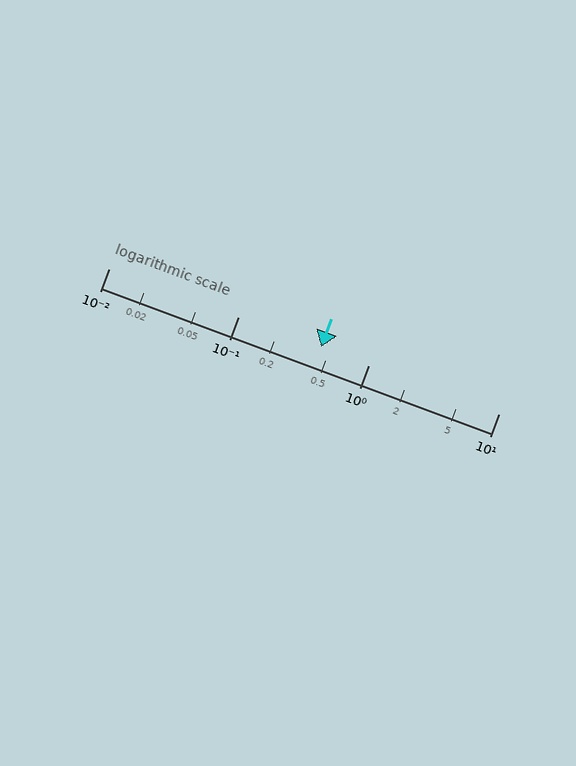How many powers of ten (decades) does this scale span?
The scale spans 3 decades, from 0.01 to 10.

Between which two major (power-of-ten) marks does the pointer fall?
The pointer is between 0.1 and 1.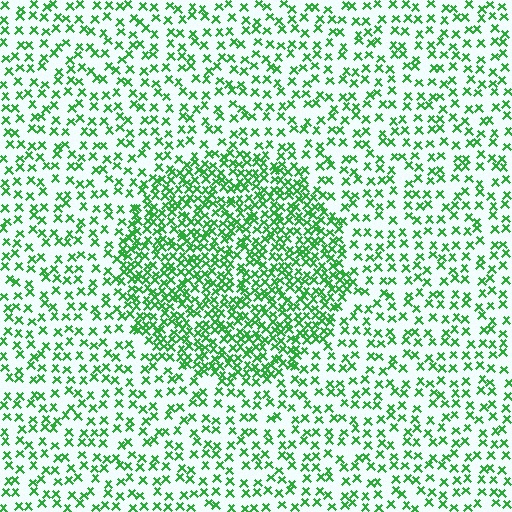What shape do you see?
I see a circle.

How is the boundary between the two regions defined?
The boundary is defined by a change in element density (approximately 2.2x ratio). All elements are the same color, size, and shape.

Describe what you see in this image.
The image contains small green elements arranged at two different densities. A circle-shaped region is visible where the elements are more densely packed than the surrounding area.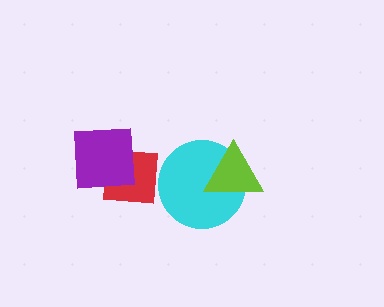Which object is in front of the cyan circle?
The lime triangle is in front of the cyan circle.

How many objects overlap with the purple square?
1 object overlaps with the purple square.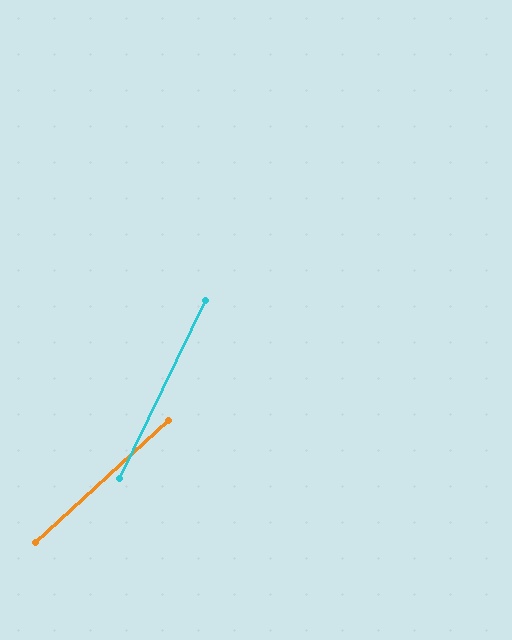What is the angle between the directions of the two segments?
Approximately 22 degrees.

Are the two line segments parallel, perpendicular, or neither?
Neither parallel nor perpendicular — they differ by about 22°.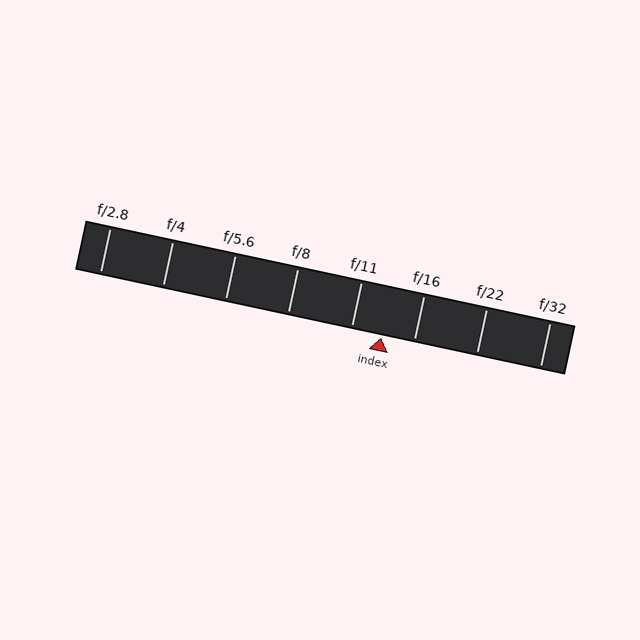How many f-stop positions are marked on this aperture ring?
There are 8 f-stop positions marked.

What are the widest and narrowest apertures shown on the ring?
The widest aperture shown is f/2.8 and the narrowest is f/32.